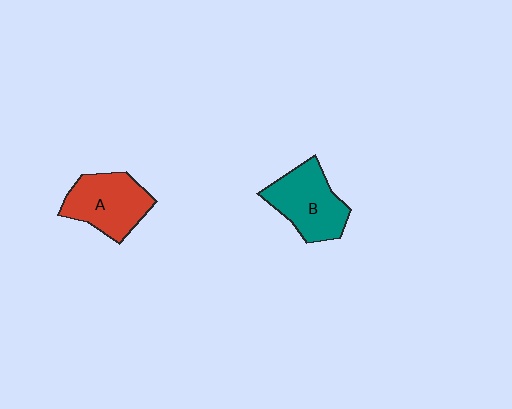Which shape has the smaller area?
Shape A (red).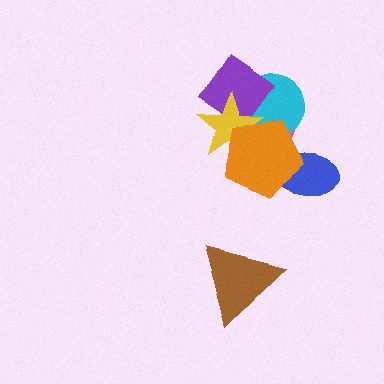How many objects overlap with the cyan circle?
4 objects overlap with the cyan circle.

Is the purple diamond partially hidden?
Yes, it is partially covered by another shape.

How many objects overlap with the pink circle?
4 objects overlap with the pink circle.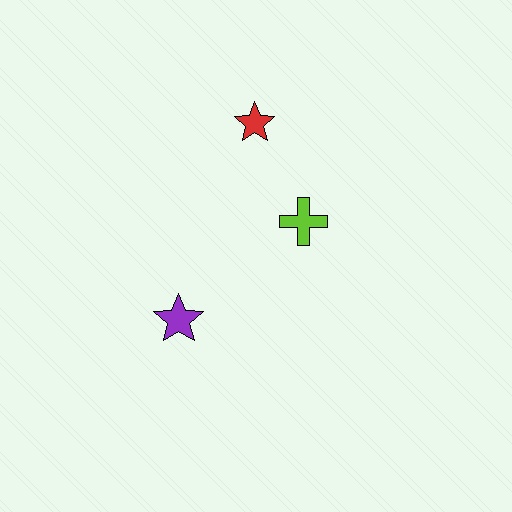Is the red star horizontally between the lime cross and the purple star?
Yes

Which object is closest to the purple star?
The lime cross is closest to the purple star.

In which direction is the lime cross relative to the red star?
The lime cross is below the red star.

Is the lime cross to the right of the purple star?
Yes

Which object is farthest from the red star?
The purple star is farthest from the red star.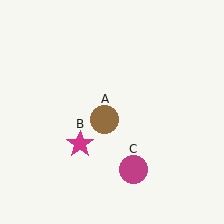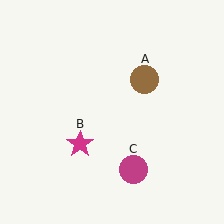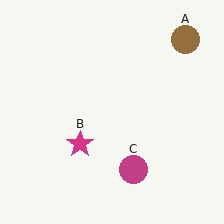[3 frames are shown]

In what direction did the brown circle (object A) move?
The brown circle (object A) moved up and to the right.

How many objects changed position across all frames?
1 object changed position: brown circle (object A).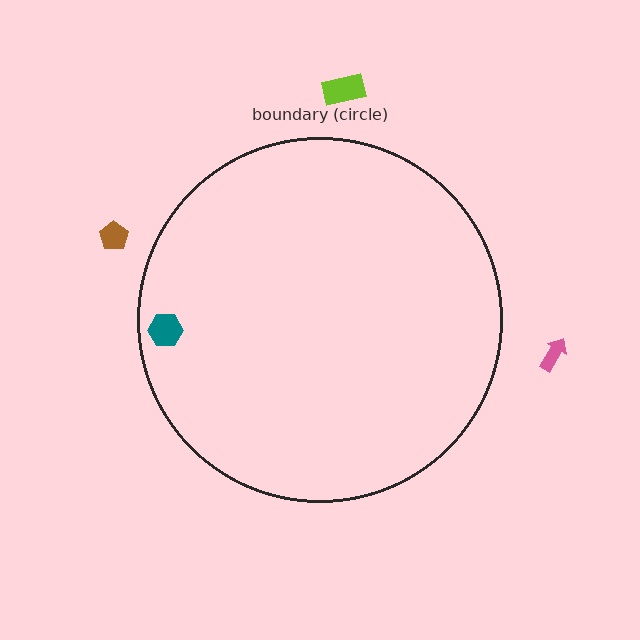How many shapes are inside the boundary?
1 inside, 3 outside.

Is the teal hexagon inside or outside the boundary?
Inside.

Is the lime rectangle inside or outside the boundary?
Outside.